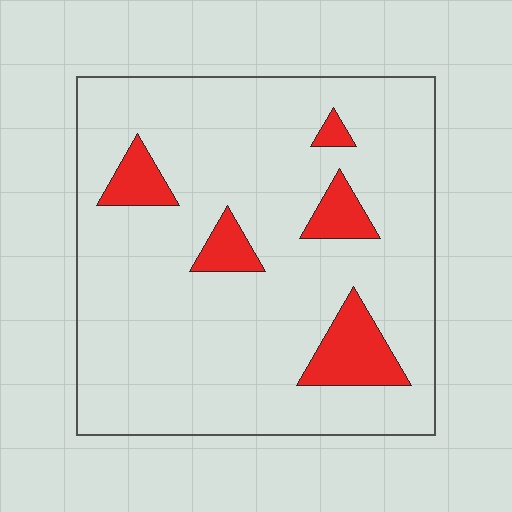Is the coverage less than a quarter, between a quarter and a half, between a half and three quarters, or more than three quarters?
Less than a quarter.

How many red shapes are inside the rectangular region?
5.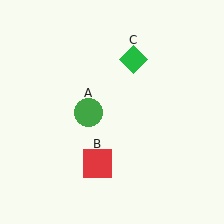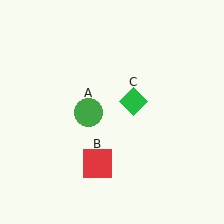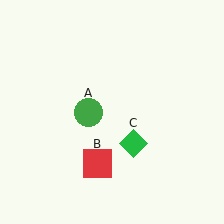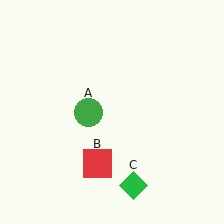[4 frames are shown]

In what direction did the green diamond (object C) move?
The green diamond (object C) moved down.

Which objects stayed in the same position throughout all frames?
Green circle (object A) and red square (object B) remained stationary.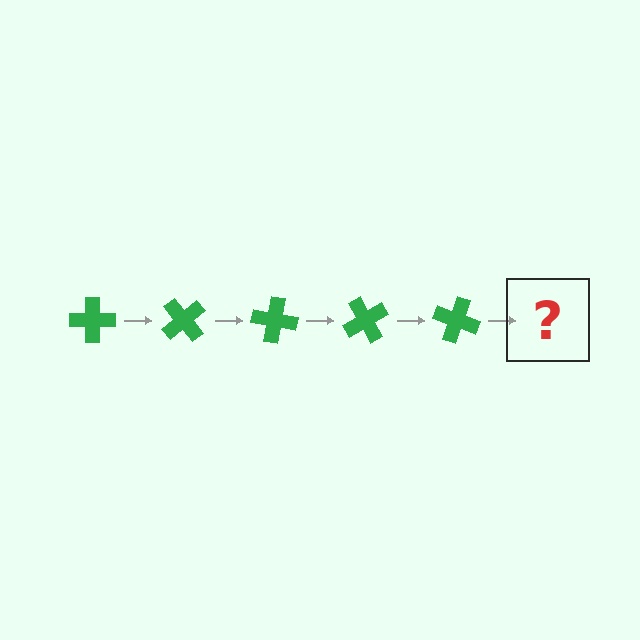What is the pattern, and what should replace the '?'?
The pattern is that the cross rotates 50 degrees each step. The '?' should be a green cross rotated 250 degrees.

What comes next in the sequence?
The next element should be a green cross rotated 250 degrees.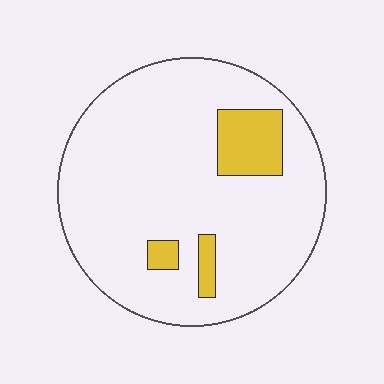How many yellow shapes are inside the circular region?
3.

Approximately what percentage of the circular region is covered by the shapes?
Approximately 10%.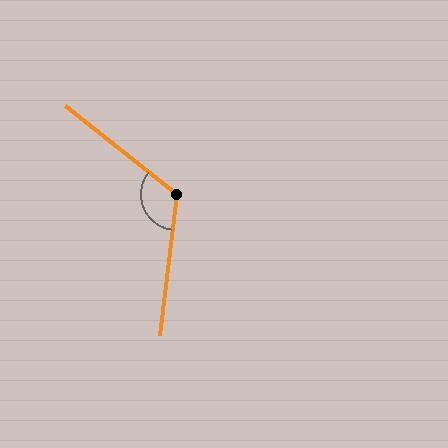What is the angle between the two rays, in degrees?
Approximately 121 degrees.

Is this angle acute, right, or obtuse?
It is obtuse.